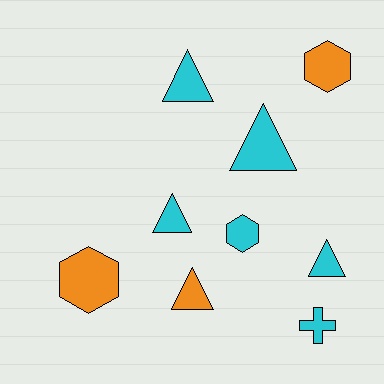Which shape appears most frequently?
Triangle, with 5 objects.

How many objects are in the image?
There are 9 objects.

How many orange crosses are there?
There are no orange crosses.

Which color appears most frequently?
Cyan, with 6 objects.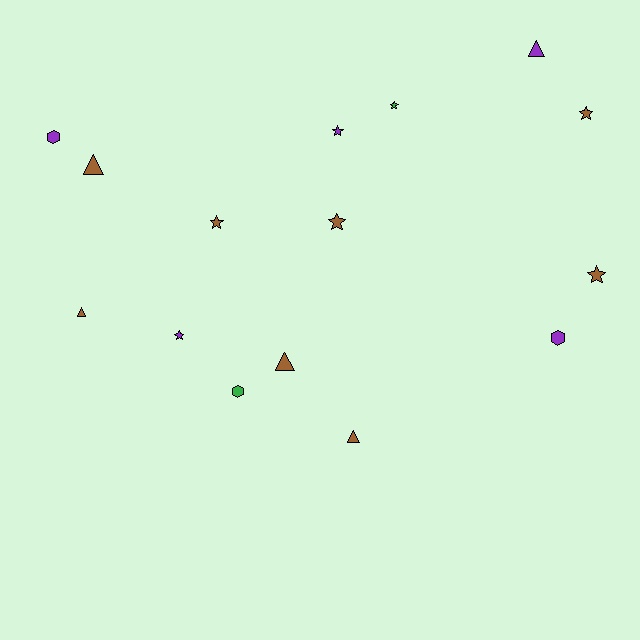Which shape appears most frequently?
Star, with 7 objects.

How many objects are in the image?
There are 15 objects.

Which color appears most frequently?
Brown, with 8 objects.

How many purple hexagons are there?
There are 2 purple hexagons.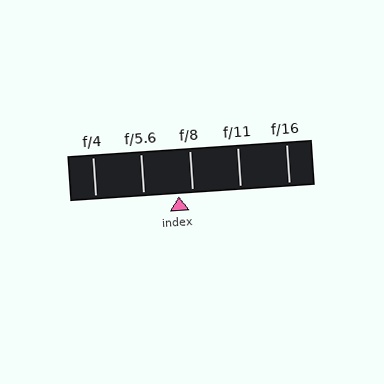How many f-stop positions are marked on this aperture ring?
There are 5 f-stop positions marked.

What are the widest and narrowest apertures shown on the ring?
The widest aperture shown is f/4 and the narrowest is f/16.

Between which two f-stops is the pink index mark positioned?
The index mark is between f/5.6 and f/8.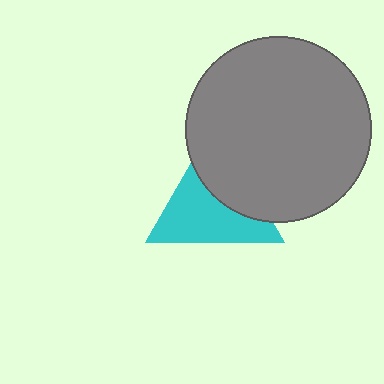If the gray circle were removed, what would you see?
You would see the complete cyan triangle.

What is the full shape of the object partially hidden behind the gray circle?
The partially hidden object is a cyan triangle.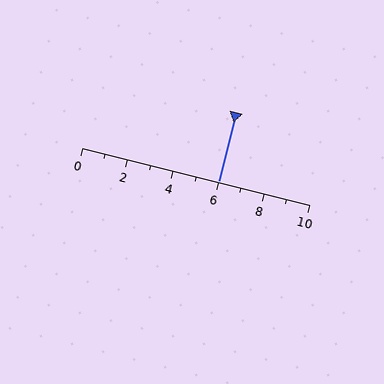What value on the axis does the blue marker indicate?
The marker indicates approximately 6.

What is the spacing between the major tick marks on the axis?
The major ticks are spaced 2 apart.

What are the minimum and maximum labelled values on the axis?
The axis runs from 0 to 10.